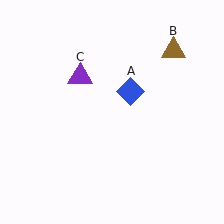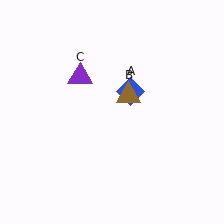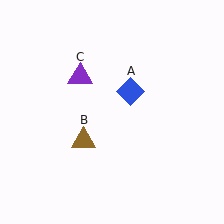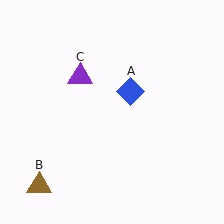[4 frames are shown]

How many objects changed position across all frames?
1 object changed position: brown triangle (object B).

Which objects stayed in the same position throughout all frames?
Blue diamond (object A) and purple triangle (object C) remained stationary.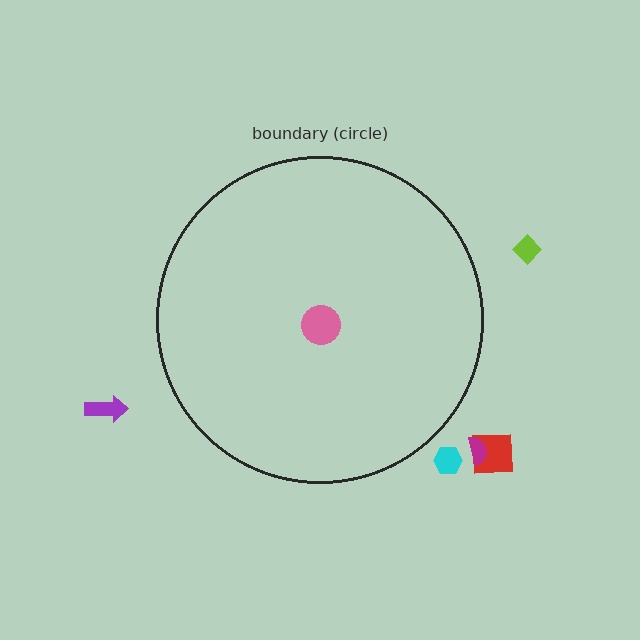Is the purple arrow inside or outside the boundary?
Outside.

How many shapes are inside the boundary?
1 inside, 5 outside.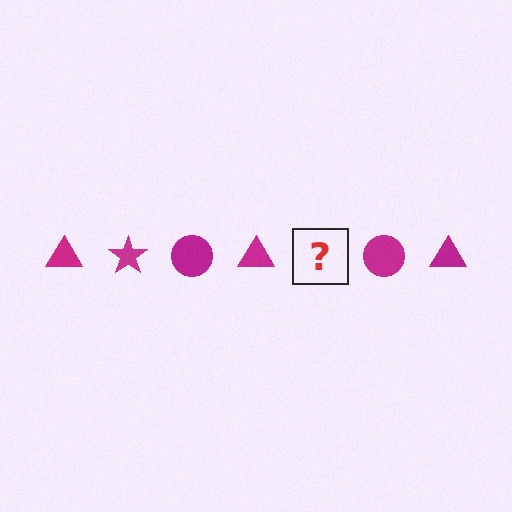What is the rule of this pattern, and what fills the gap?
The rule is that the pattern cycles through triangle, star, circle shapes in magenta. The gap should be filled with a magenta star.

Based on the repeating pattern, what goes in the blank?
The blank should be a magenta star.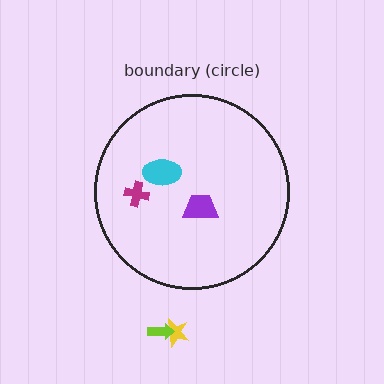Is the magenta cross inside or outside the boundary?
Inside.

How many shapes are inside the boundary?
3 inside, 2 outside.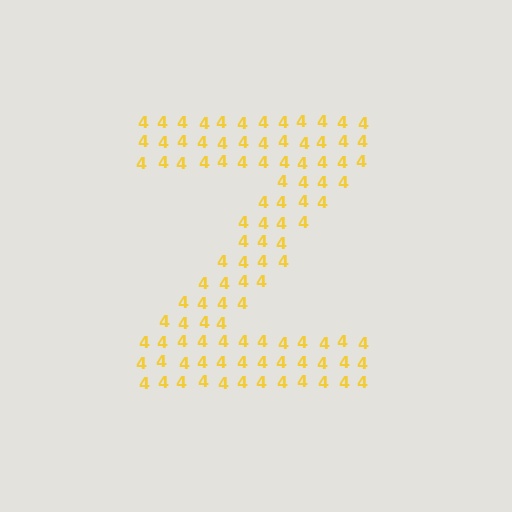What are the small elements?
The small elements are digit 4's.